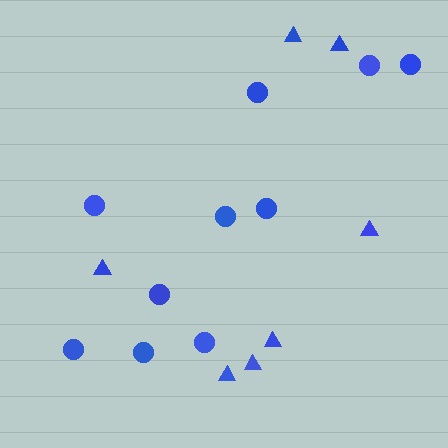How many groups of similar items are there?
There are 2 groups: one group of triangles (7) and one group of circles (10).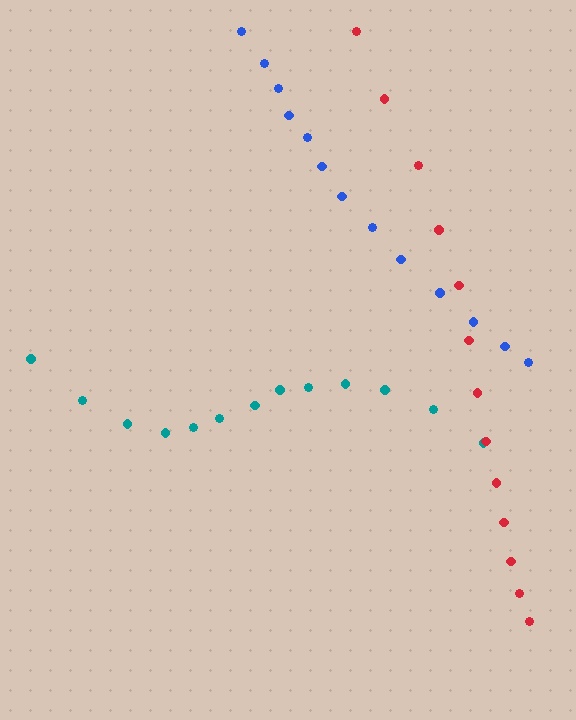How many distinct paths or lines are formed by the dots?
There are 3 distinct paths.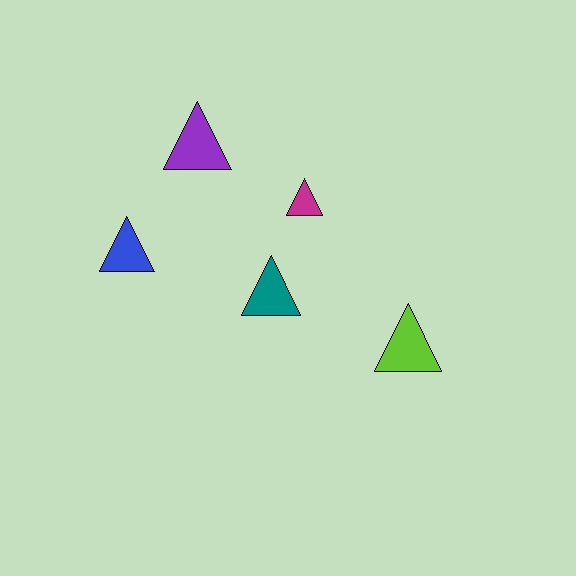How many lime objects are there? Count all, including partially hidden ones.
There is 1 lime object.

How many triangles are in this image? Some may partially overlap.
There are 5 triangles.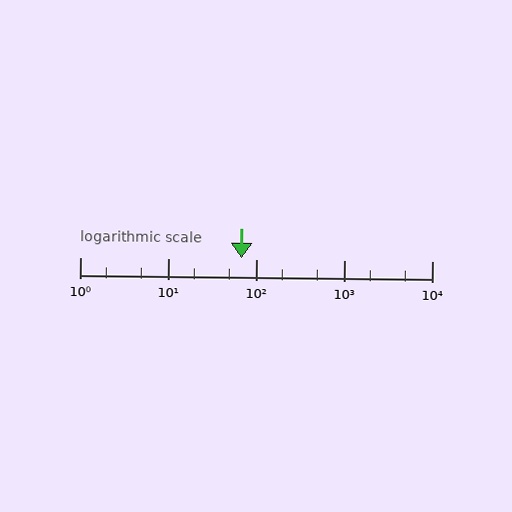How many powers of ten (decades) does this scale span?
The scale spans 4 decades, from 1 to 10000.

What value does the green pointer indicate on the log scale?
The pointer indicates approximately 69.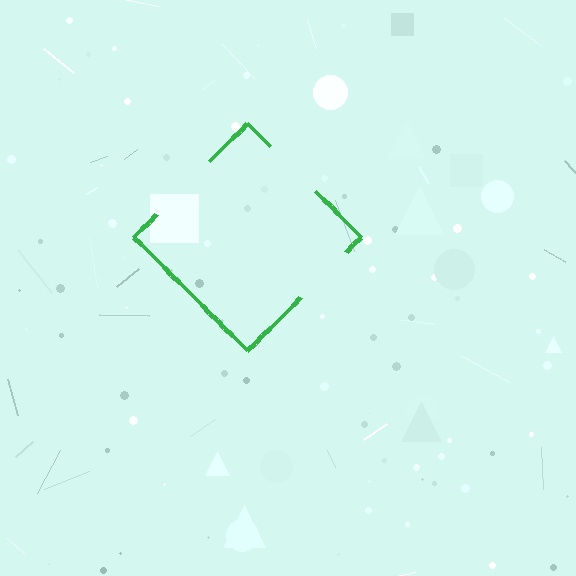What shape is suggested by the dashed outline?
The dashed outline suggests a diamond.